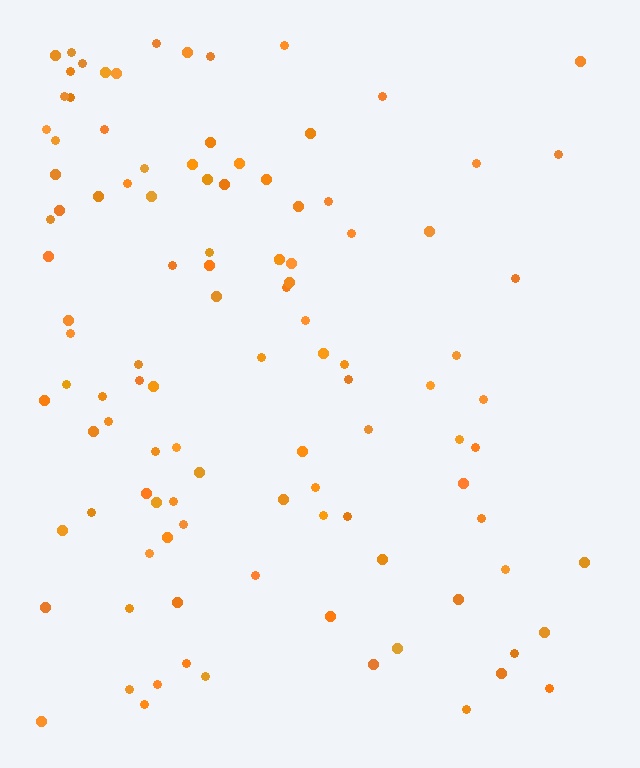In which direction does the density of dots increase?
From right to left, with the left side densest.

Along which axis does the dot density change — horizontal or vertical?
Horizontal.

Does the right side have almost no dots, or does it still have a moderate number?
Still a moderate number, just noticeably fewer than the left.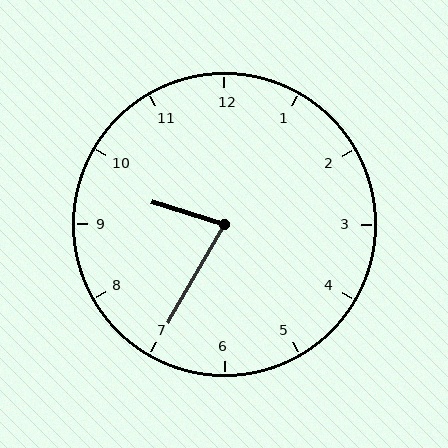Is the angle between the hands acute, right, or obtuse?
It is acute.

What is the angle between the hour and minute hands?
Approximately 78 degrees.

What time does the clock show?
9:35.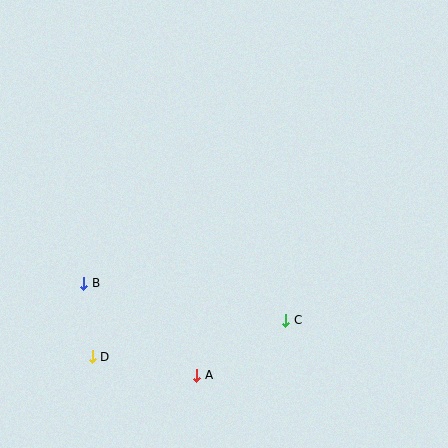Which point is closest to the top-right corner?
Point C is closest to the top-right corner.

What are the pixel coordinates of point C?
Point C is at (286, 320).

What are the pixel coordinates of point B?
Point B is at (84, 283).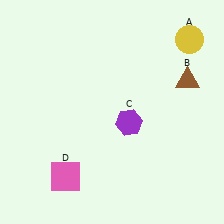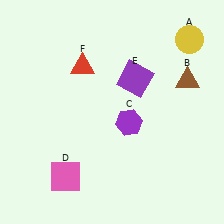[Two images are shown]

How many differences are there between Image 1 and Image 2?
There are 2 differences between the two images.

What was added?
A purple square (E), a red triangle (F) were added in Image 2.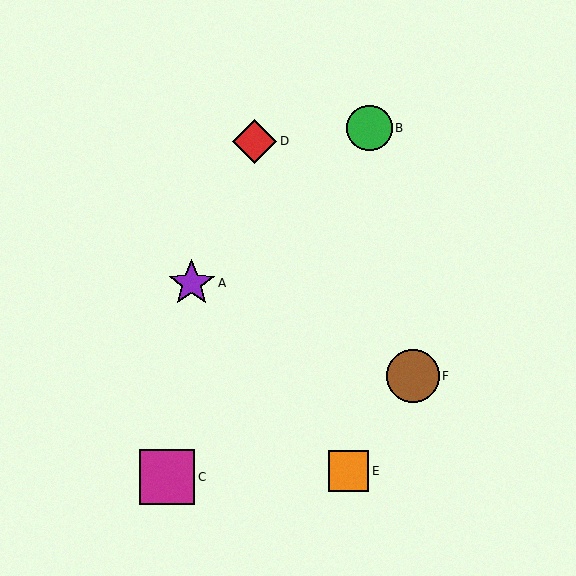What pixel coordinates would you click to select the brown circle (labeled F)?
Click at (413, 376) to select the brown circle F.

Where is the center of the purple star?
The center of the purple star is at (192, 283).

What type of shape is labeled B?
Shape B is a green circle.